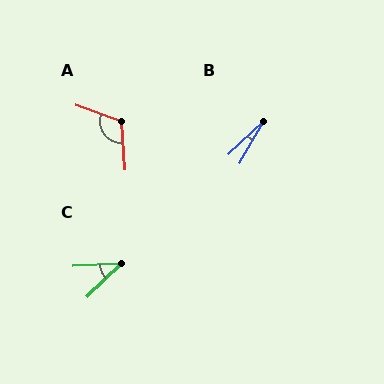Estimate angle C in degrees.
Approximately 42 degrees.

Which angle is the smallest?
B, at approximately 16 degrees.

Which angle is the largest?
A, at approximately 114 degrees.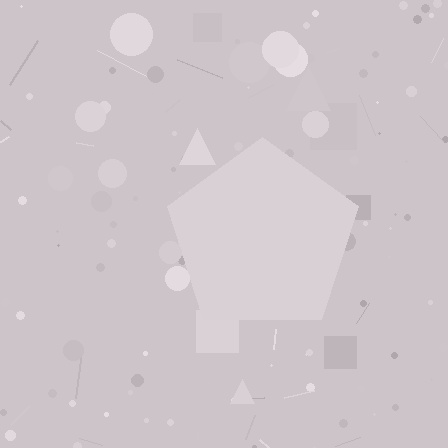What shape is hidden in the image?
A pentagon is hidden in the image.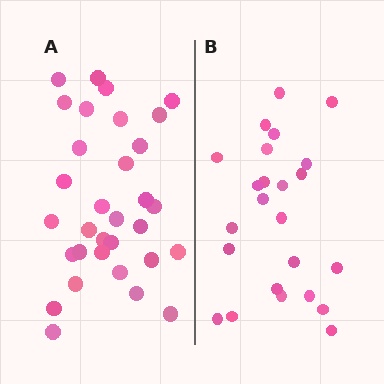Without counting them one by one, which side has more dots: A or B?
Region A (the left region) has more dots.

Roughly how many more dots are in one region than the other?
Region A has roughly 8 or so more dots than region B.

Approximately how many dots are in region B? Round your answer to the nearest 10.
About 20 dots. (The exact count is 24, which rounds to 20.)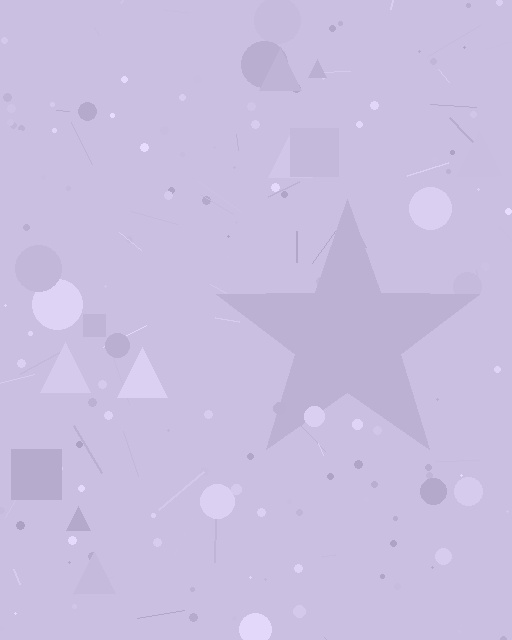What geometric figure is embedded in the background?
A star is embedded in the background.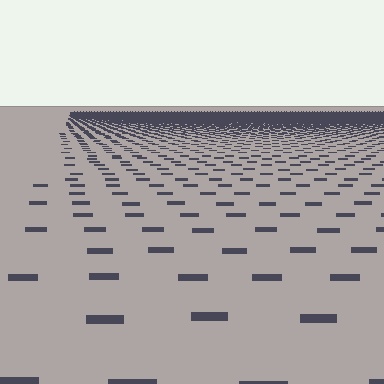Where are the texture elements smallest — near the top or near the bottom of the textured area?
Near the top.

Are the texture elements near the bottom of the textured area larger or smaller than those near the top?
Larger. Near the bottom, elements are closer to the viewer and appear at a bigger on-screen size.